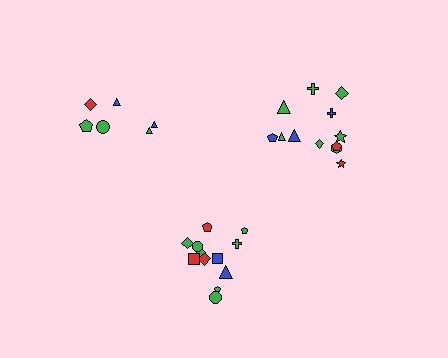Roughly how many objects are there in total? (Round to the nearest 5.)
Roughly 30 objects in total.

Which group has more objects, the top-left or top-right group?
The top-right group.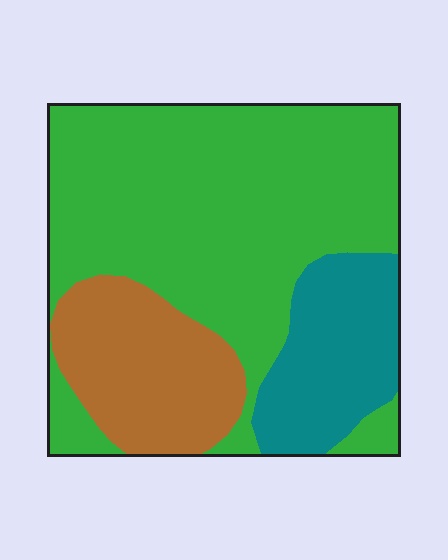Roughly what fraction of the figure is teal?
Teal covers around 20% of the figure.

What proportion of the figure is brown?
Brown takes up less than a quarter of the figure.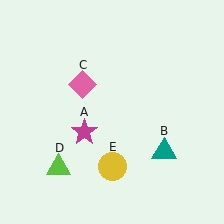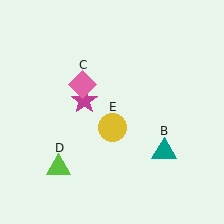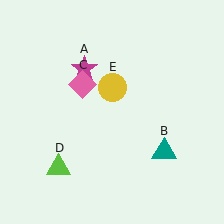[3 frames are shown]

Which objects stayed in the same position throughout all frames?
Teal triangle (object B) and pink diamond (object C) and lime triangle (object D) remained stationary.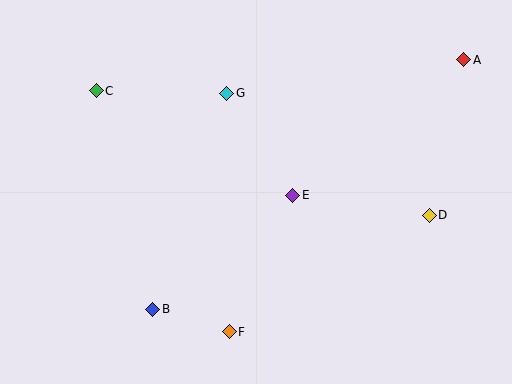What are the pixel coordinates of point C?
Point C is at (96, 91).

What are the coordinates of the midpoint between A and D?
The midpoint between A and D is at (446, 138).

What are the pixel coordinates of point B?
Point B is at (153, 309).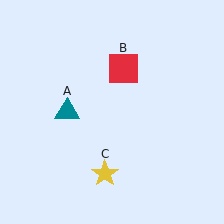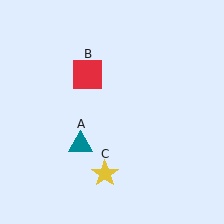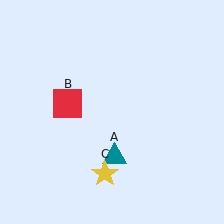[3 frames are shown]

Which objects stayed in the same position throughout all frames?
Yellow star (object C) remained stationary.